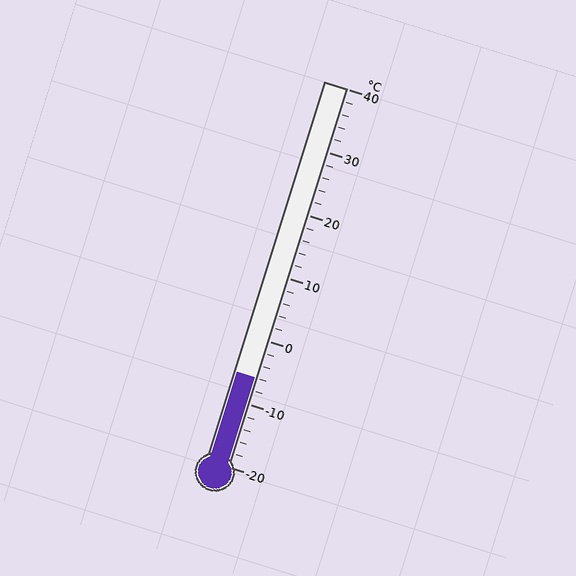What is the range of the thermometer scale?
The thermometer scale ranges from -20°C to 40°C.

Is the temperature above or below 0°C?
The temperature is below 0°C.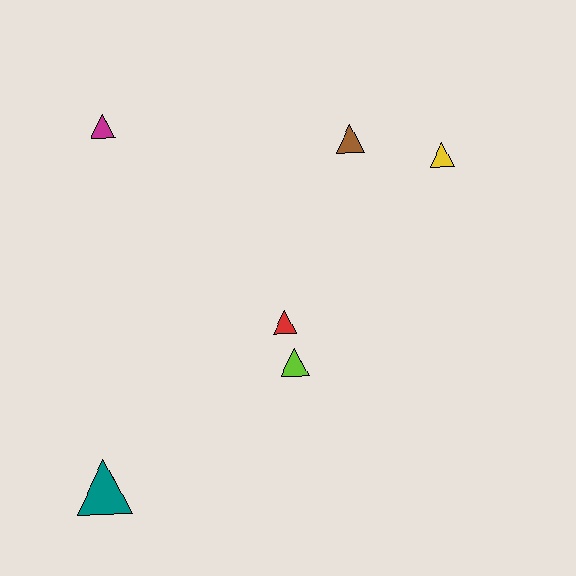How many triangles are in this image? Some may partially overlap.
There are 6 triangles.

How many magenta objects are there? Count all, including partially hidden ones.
There is 1 magenta object.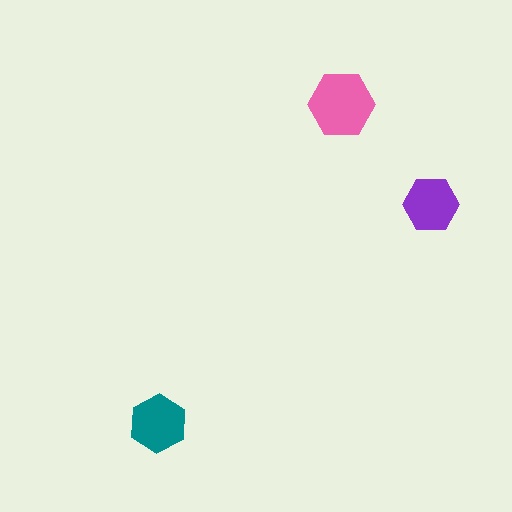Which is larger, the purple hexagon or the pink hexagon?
The pink one.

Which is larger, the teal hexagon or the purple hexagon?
The teal one.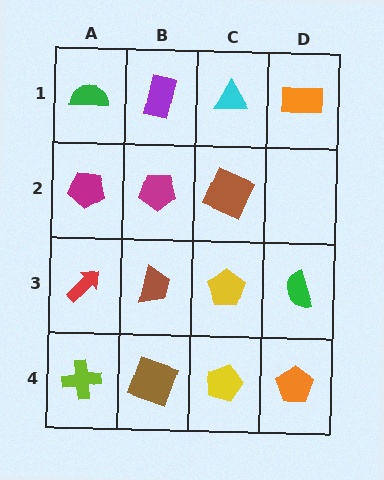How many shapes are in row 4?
4 shapes.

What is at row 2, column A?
A magenta pentagon.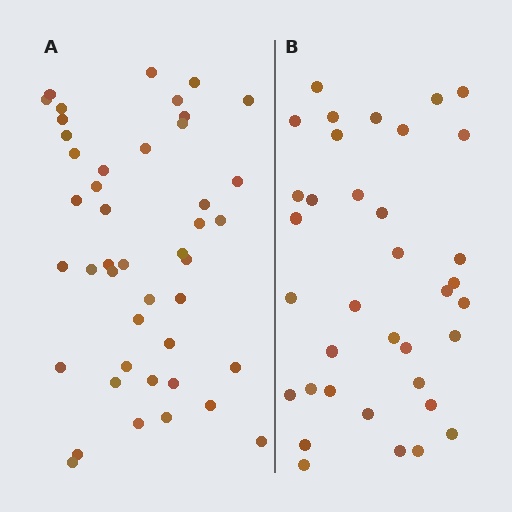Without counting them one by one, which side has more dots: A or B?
Region A (the left region) has more dots.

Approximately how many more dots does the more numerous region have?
Region A has roughly 8 or so more dots than region B.